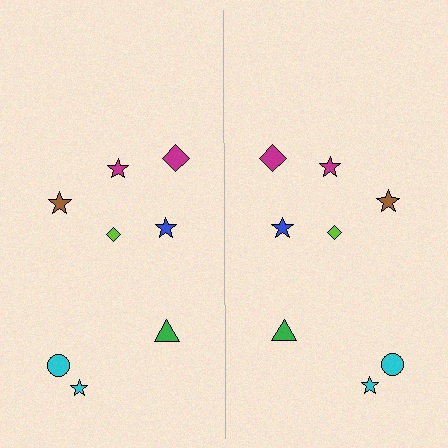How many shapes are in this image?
There are 16 shapes in this image.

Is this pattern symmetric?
Yes, this pattern has bilateral (reflection) symmetry.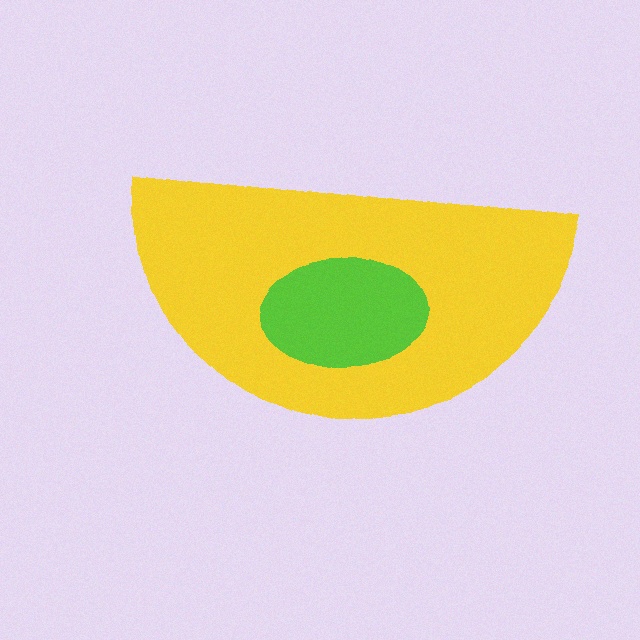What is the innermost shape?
The lime ellipse.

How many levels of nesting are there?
2.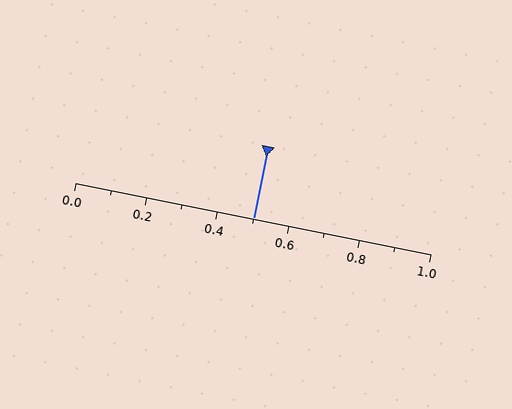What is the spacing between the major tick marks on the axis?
The major ticks are spaced 0.2 apart.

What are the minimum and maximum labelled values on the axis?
The axis runs from 0.0 to 1.0.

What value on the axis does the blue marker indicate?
The marker indicates approximately 0.5.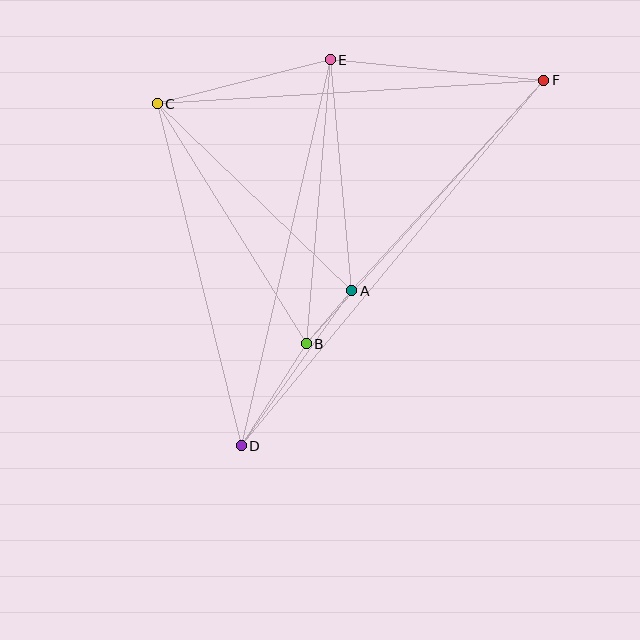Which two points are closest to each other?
Points A and B are closest to each other.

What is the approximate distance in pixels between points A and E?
The distance between A and E is approximately 232 pixels.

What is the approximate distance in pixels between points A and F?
The distance between A and F is approximately 285 pixels.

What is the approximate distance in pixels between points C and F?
The distance between C and F is approximately 387 pixels.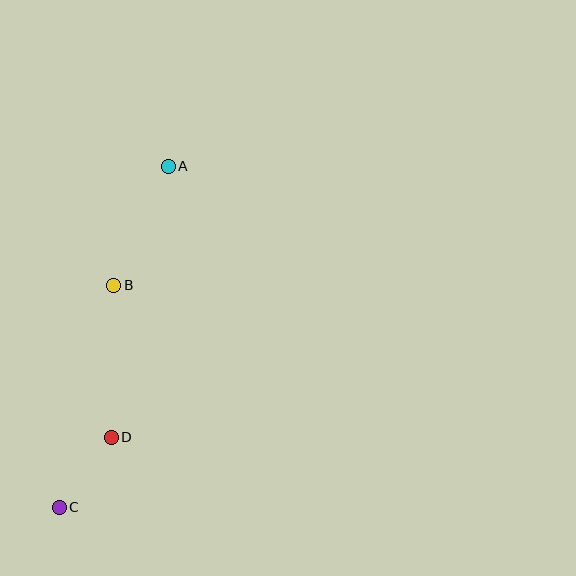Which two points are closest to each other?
Points C and D are closest to each other.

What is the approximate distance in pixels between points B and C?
The distance between B and C is approximately 228 pixels.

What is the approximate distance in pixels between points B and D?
The distance between B and D is approximately 152 pixels.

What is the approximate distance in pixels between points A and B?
The distance between A and B is approximately 131 pixels.